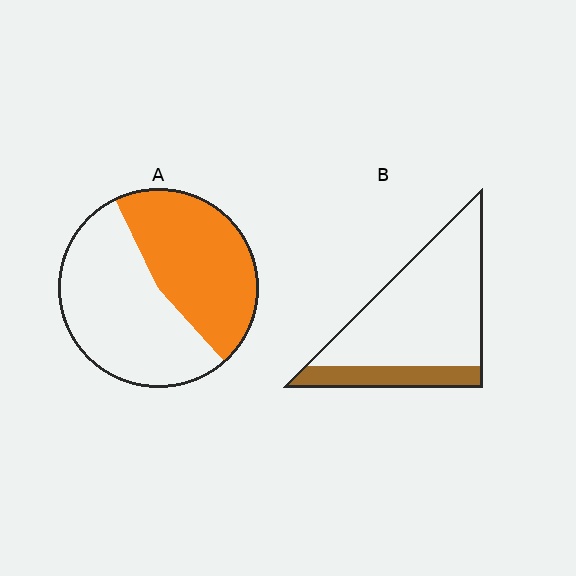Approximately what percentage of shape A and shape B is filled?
A is approximately 45% and B is approximately 20%.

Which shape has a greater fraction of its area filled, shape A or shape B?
Shape A.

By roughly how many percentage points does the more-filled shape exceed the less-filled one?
By roughly 25 percentage points (A over B).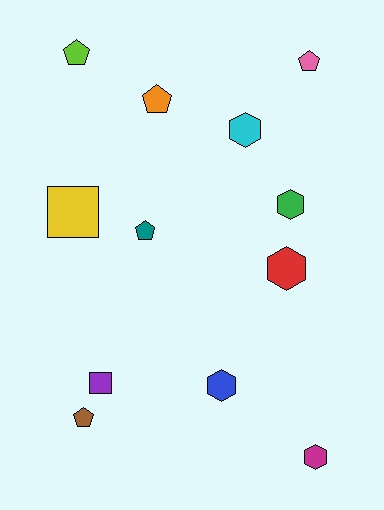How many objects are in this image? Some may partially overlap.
There are 12 objects.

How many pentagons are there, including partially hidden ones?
There are 5 pentagons.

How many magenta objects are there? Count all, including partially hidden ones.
There is 1 magenta object.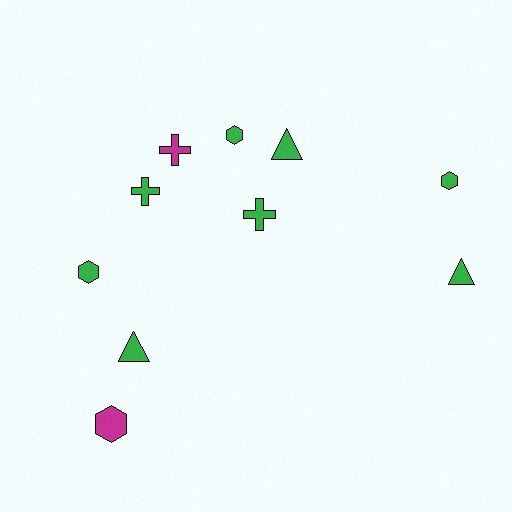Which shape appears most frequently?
Hexagon, with 4 objects.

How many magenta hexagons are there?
There is 1 magenta hexagon.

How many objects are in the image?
There are 10 objects.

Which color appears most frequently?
Green, with 8 objects.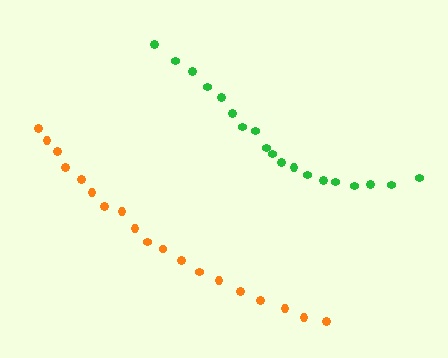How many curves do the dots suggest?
There are 2 distinct paths.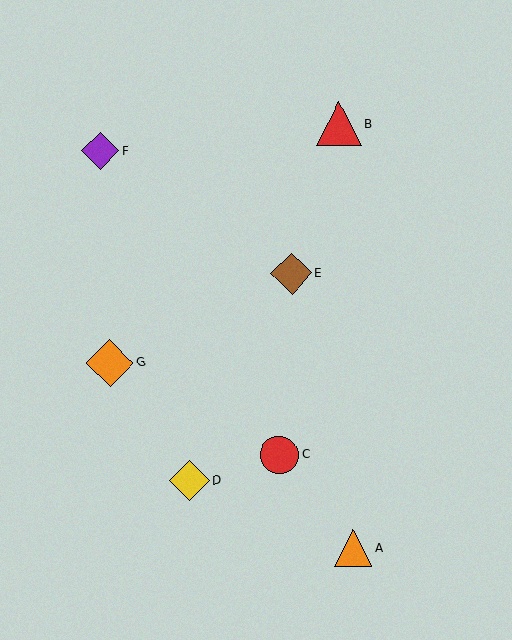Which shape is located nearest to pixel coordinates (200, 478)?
The yellow diamond (labeled D) at (189, 481) is nearest to that location.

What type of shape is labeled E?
Shape E is a brown diamond.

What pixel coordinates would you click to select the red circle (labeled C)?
Click at (279, 455) to select the red circle C.